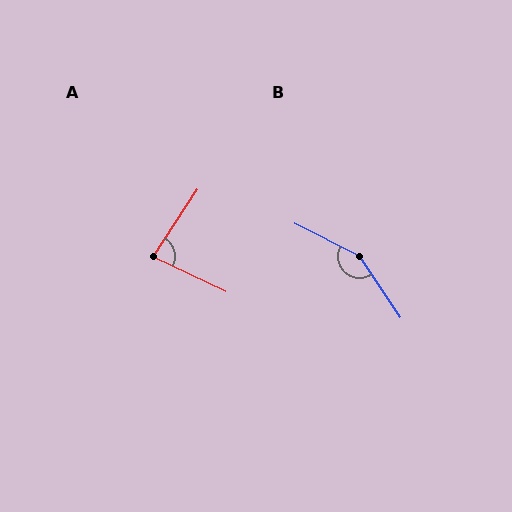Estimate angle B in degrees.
Approximately 151 degrees.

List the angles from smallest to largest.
A (82°), B (151°).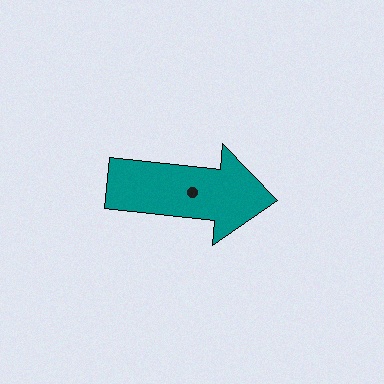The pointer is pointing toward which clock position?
Roughly 3 o'clock.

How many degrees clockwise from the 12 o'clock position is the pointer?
Approximately 96 degrees.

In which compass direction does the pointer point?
East.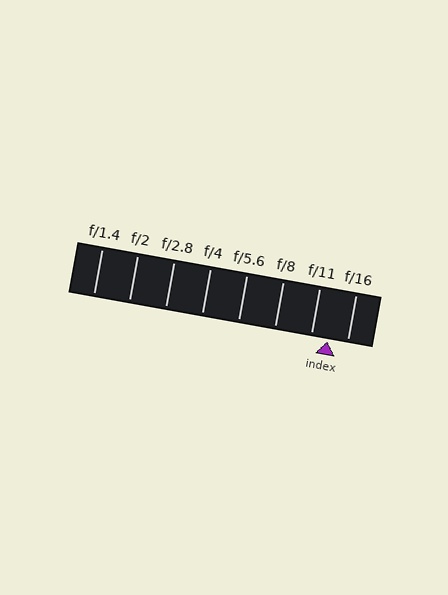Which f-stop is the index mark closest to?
The index mark is closest to f/11.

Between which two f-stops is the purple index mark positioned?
The index mark is between f/11 and f/16.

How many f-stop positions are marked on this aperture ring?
There are 8 f-stop positions marked.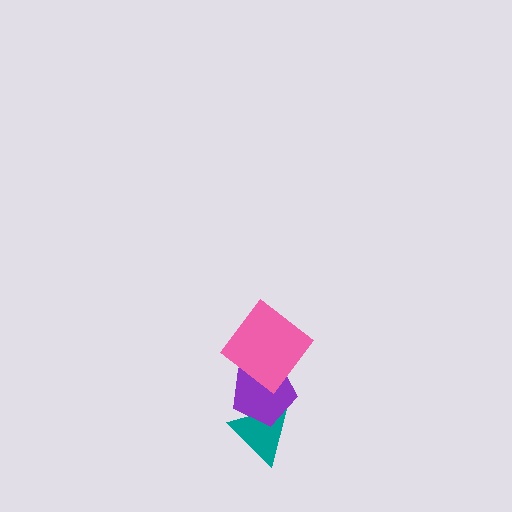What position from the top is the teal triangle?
The teal triangle is 3rd from the top.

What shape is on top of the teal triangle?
The purple pentagon is on top of the teal triangle.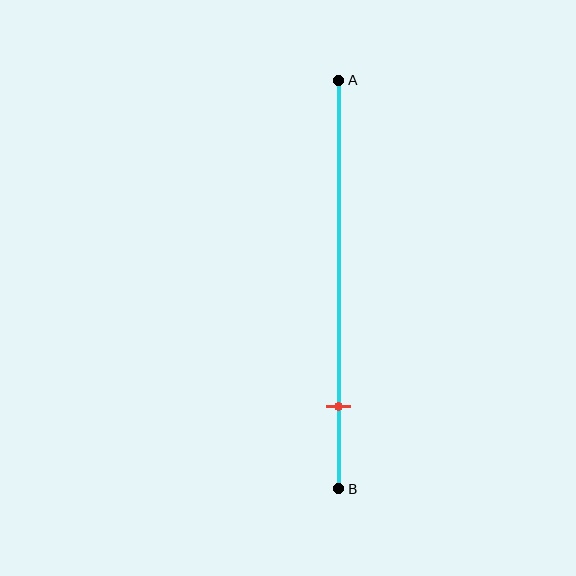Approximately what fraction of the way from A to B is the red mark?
The red mark is approximately 80% of the way from A to B.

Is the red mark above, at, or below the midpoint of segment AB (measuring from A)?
The red mark is below the midpoint of segment AB.